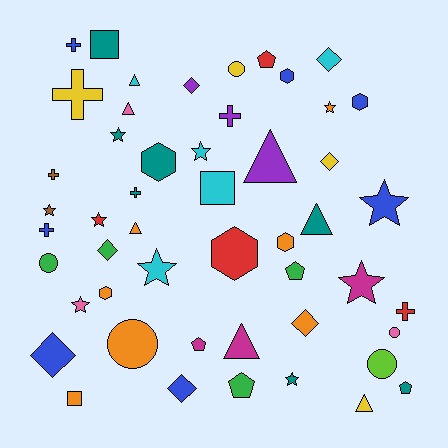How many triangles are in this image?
There are 7 triangles.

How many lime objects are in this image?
There is 1 lime object.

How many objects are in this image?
There are 50 objects.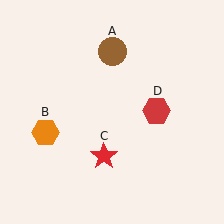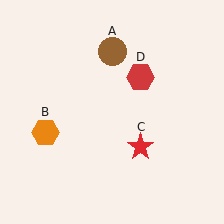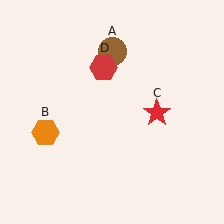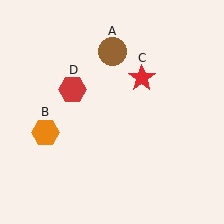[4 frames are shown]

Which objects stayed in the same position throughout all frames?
Brown circle (object A) and orange hexagon (object B) remained stationary.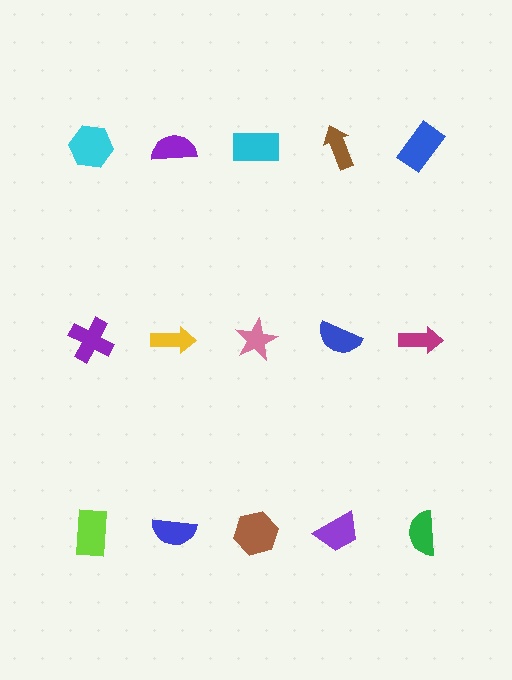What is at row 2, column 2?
A yellow arrow.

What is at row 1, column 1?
A cyan hexagon.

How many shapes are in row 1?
5 shapes.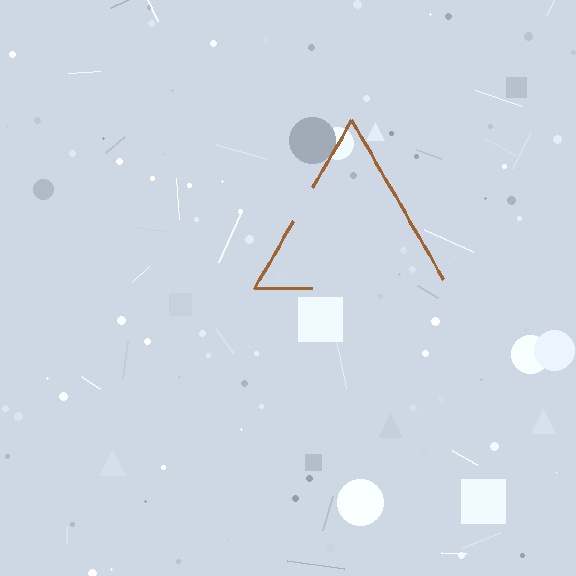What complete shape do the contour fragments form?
The contour fragments form a triangle.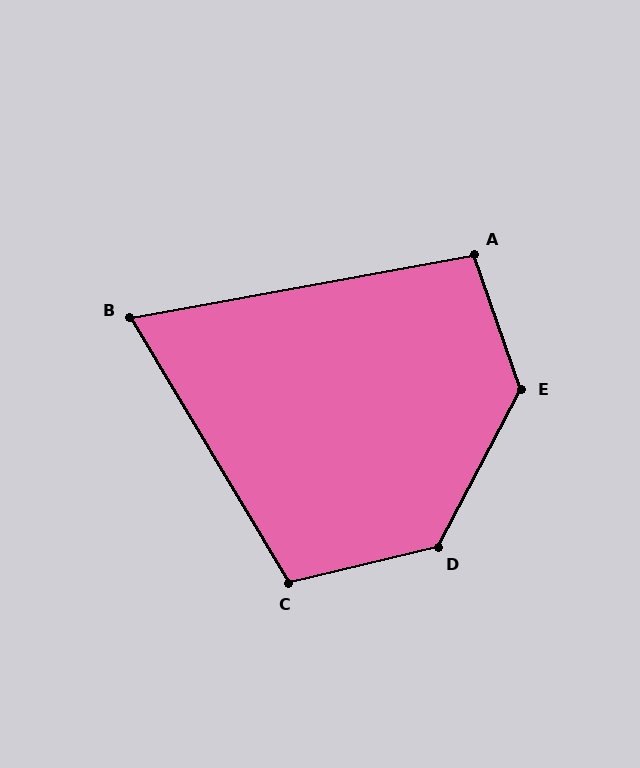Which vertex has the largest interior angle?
E, at approximately 133 degrees.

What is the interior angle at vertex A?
Approximately 99 degrees (obtuse).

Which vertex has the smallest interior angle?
B, at approximately 69 degrees.